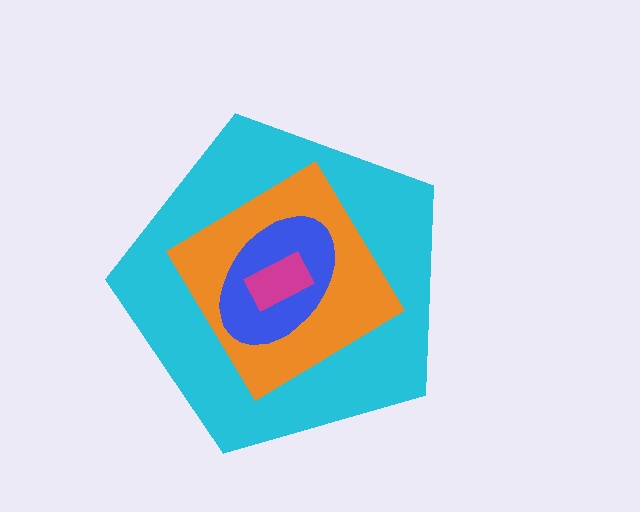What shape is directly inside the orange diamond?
The blue ellipse.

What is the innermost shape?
The magenta rectangle.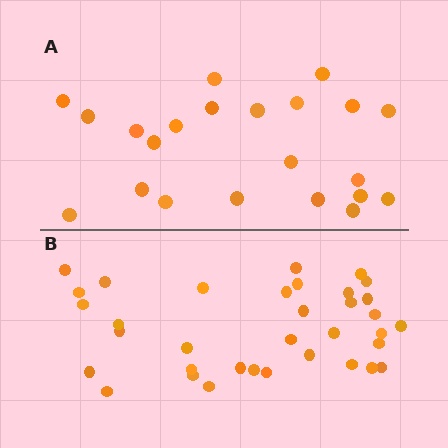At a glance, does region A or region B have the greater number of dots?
Region B (the bottom region) has more dots.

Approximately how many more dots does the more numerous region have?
Region B has approximately 15 more dots than region A.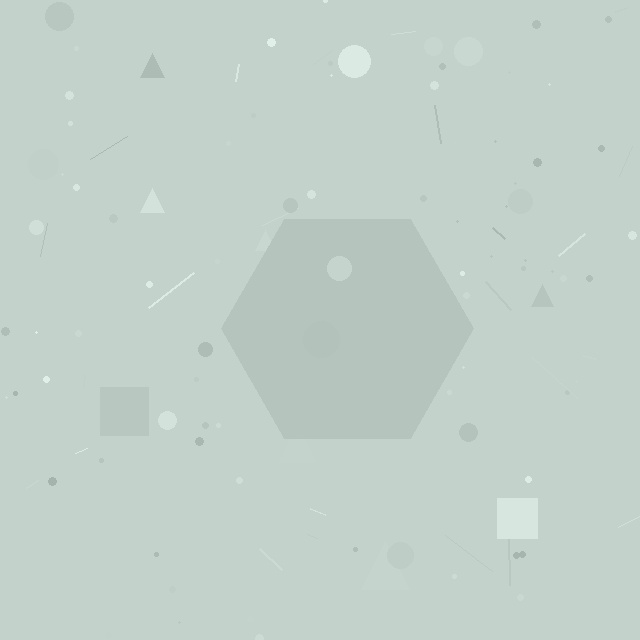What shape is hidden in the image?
A hexagon is hidden in the image.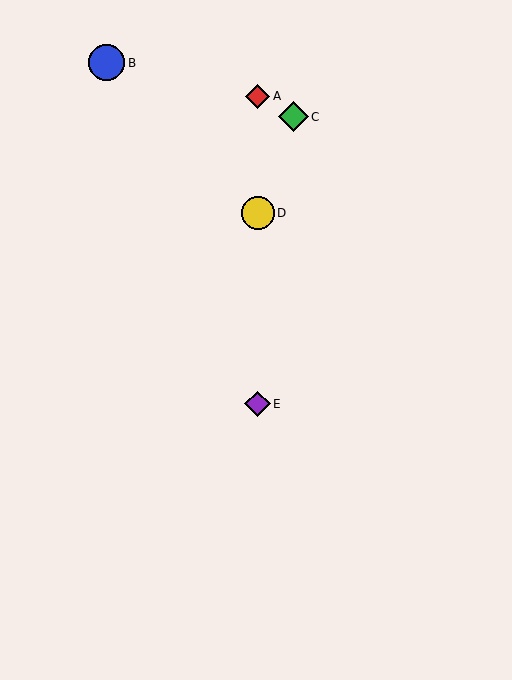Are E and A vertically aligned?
Yes, both are at x≈258.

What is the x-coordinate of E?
Object E is at x≈258.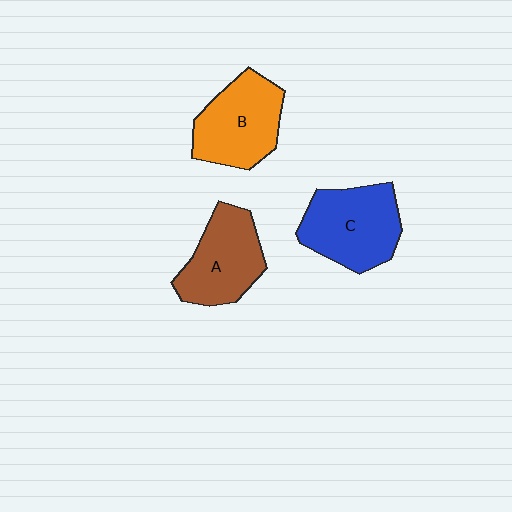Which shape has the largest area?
Shape C (blue).